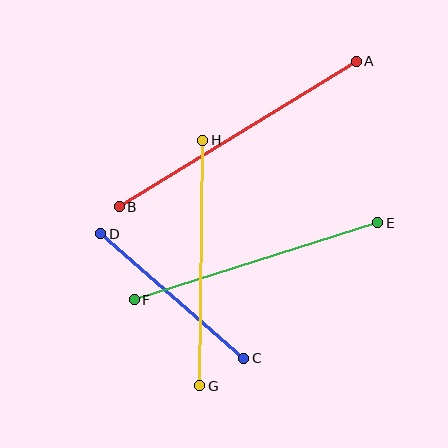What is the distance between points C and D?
The distance is approximately 190 pixels.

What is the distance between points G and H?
The distance is approximately 246 pixels.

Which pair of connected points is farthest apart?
Points A and B are farthest apart.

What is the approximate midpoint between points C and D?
The midpoint is at approximately (172, 296) pixels.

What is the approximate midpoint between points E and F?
The midpoint is at approximately (256, 261) pixels.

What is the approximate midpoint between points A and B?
The midpoint is at approximately (238, 134) pixels.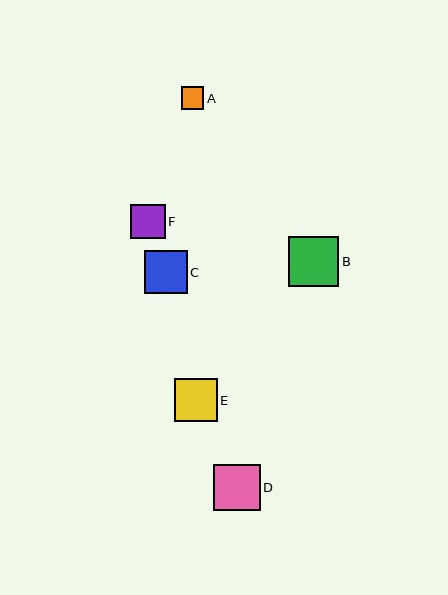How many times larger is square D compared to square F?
Square D is approximately 1.4 times the size of square F.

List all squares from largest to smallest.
From largest to smallest: B, D, E, C, F, A.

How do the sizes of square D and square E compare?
Square D and square E are approximately the same size.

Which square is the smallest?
Square A is the smallest with a size of approximately 23 pixels.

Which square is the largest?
Square B is the largest with a size of approximately 50 pixels.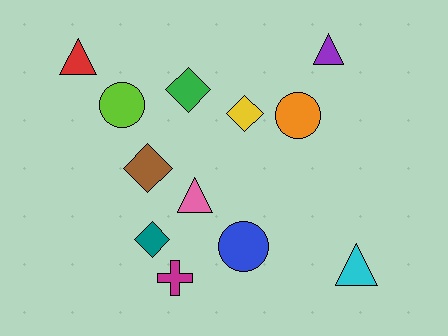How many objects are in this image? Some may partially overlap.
There are 12 objects.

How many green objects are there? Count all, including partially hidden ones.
There is 1 green object.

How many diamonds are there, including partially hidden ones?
There are 4 diamonds.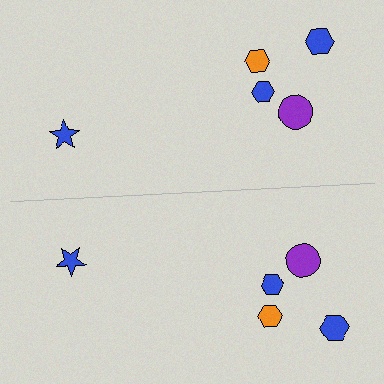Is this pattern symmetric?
Yes, this pattern has bilateral (reflection) symmetry.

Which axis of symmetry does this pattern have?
The pattern has a horizontal axis of symmetry running through the center of the image.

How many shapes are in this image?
There are 10 shapes in this image.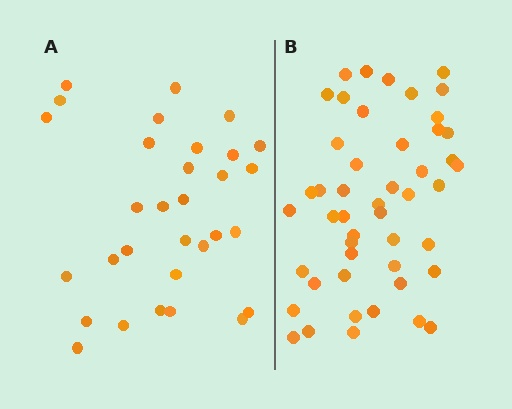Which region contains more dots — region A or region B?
Region B (the right region) has more dots.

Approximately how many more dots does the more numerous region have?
Region B has approximately 15 more dots than region A.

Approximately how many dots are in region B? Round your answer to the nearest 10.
About 50 dots. (The exact count is 48, which rounds to 50.)